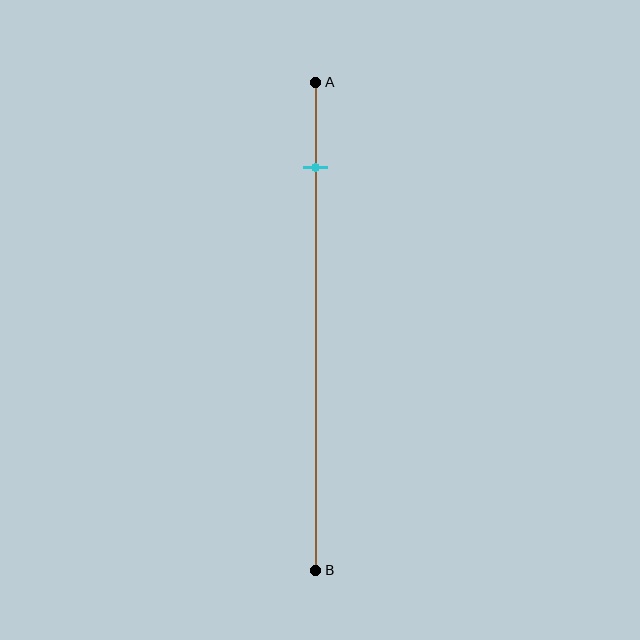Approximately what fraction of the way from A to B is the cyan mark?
The cyan mark is approximately 15% of the way from A to B.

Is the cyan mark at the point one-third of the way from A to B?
No, the mark is at about 15% from A, not at the 33% one-third point.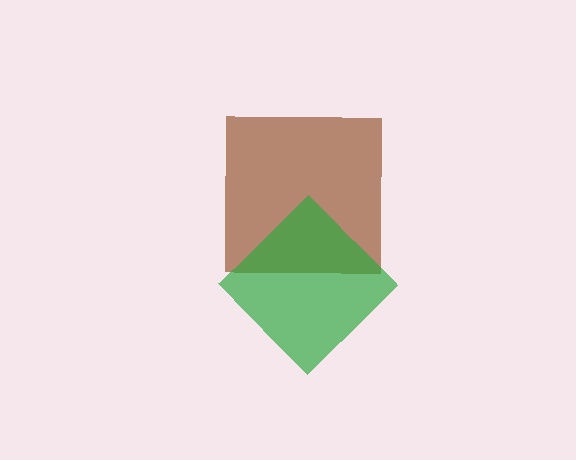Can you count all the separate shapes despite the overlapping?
Yes, there are 2 separate shapes.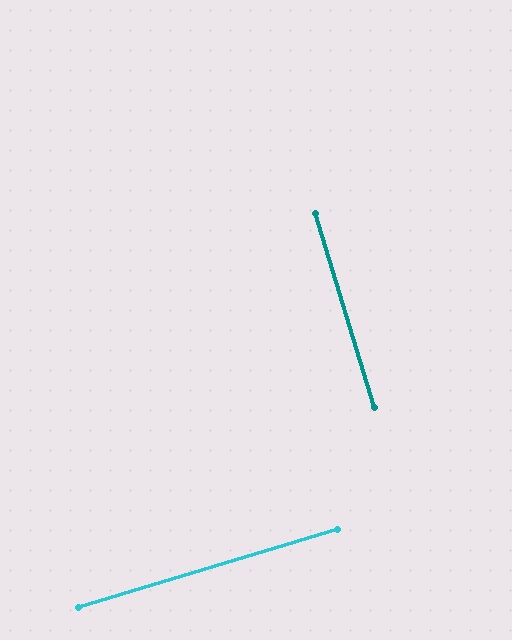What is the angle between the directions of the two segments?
Approximately 90 degrees.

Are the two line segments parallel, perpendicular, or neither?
Perpendicular — they meet at approximately 90°.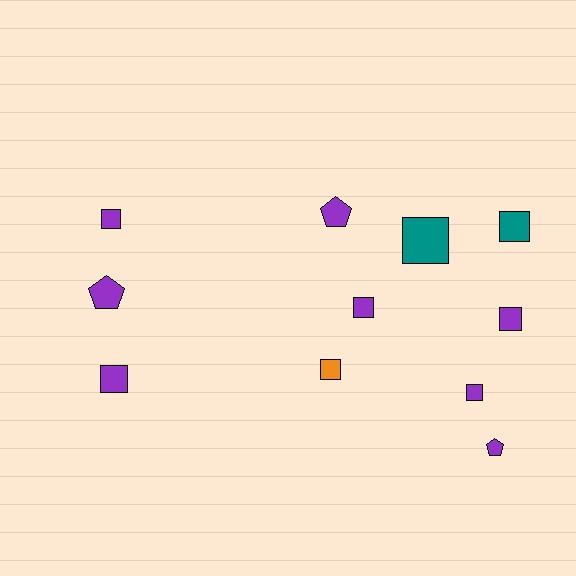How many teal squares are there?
There are 2 teal squares.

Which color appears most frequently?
Purple, with 8 objects.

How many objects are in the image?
There are 11 objects.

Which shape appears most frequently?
Square, with 8 objects.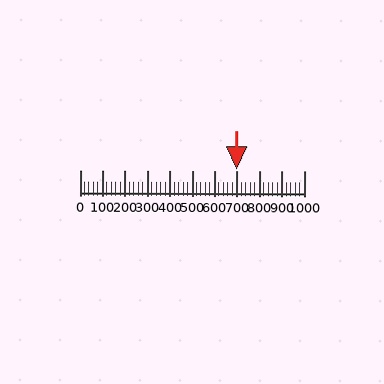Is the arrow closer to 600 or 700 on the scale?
The arrow is closer to 700.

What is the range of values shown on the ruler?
The ruler shows values from 0 to 1000.